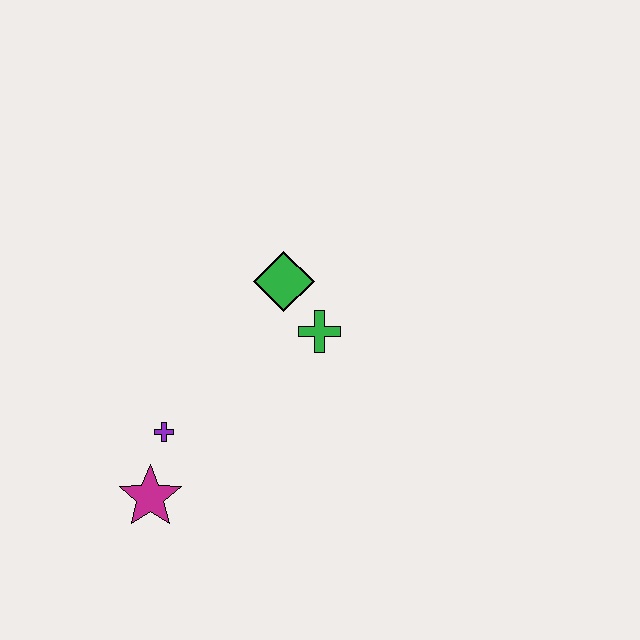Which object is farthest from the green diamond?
The magenta star is farthest from the green diamond.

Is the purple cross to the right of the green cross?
No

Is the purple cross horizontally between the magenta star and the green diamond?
Yes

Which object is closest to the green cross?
The green diamond is closest to the green cross.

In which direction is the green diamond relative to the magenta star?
The green diamond is above the magenta star.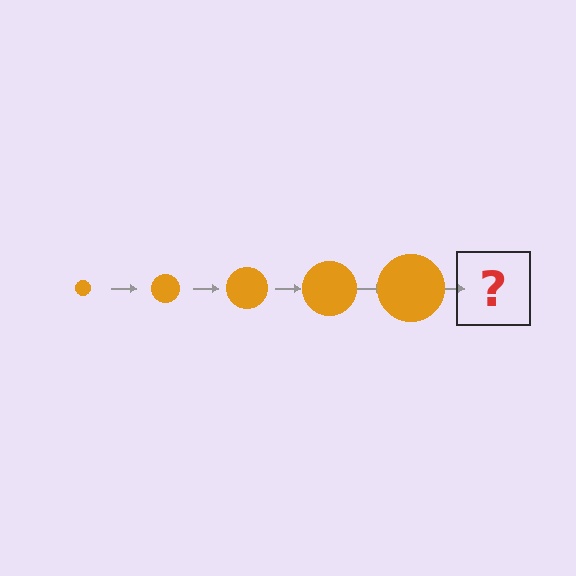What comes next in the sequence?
The next element should be an orange circle, larger than the previous one.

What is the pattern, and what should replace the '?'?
The pattern is that the circle gets progressively larger each step. The '?' should be an orange circle, larger than the previous one.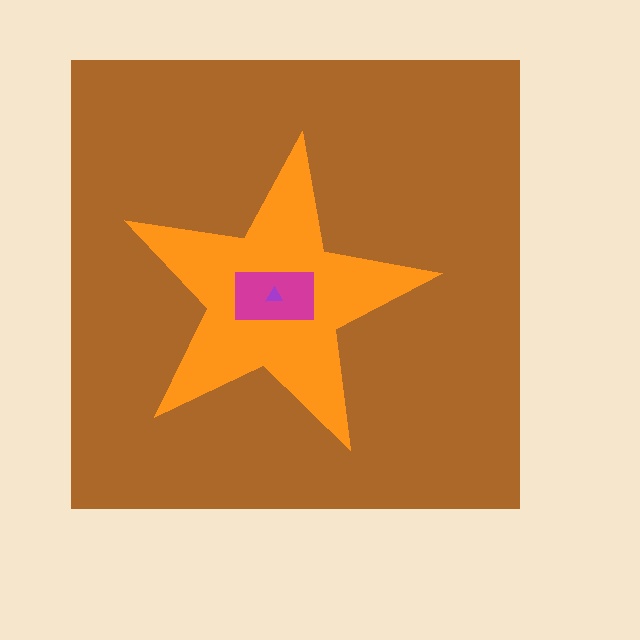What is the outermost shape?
The brown square.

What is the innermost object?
The purple triangle.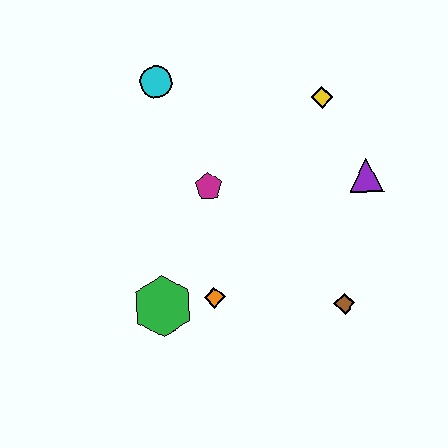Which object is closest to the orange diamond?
The green hexagon is closest to the orange diamond.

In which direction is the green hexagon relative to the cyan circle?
The green hexagon is below the cyan circle.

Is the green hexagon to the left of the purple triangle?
Yes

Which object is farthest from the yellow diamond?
The green hexagon is farthest from the yellow diamond.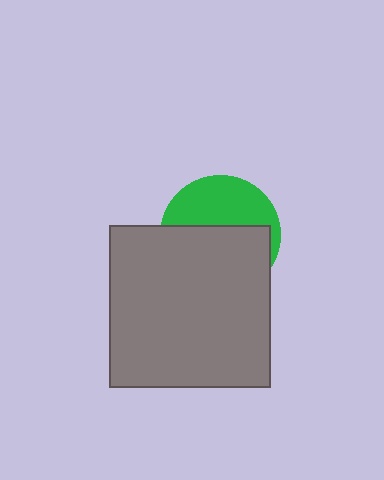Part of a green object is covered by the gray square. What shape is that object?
It is a circle.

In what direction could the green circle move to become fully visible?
The green circle could move up. That would shift it out from behind the gray square entirely.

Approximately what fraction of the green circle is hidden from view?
Roughly 57% of the green circle is hidden behind the gray square.